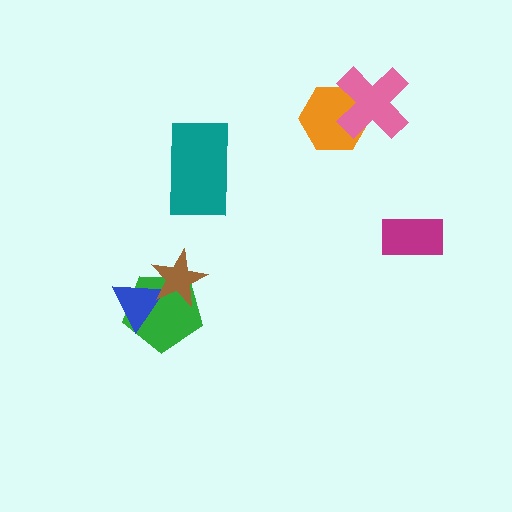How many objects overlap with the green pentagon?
2 objects overlap with the green pentagon.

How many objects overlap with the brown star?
2 objects overlap with the brown star.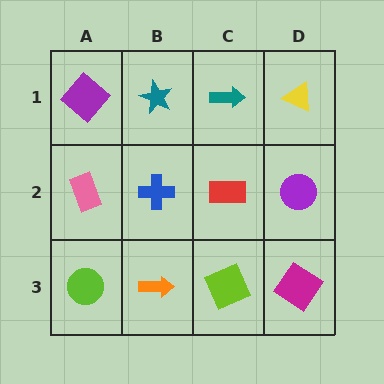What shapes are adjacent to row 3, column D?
A purple circle (row 2, column D), a lime square (row 3, column C).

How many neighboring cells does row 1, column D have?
2.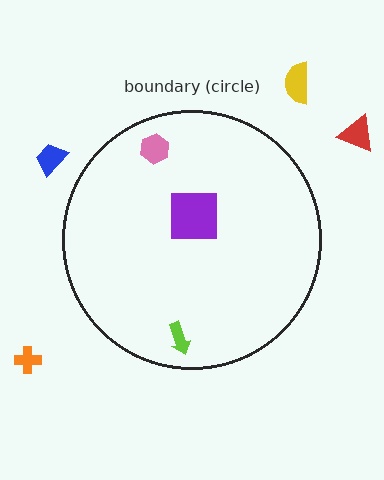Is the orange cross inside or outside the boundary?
Outside.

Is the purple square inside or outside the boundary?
Inside.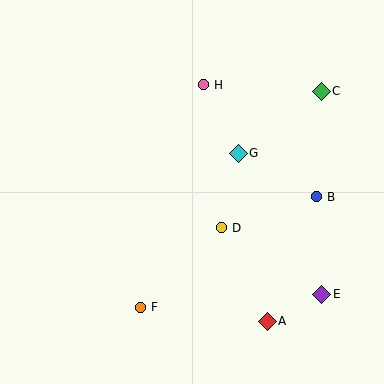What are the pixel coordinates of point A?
Point A is at (267, 321).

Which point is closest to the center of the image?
Point D at (221, 228) is closest to the center.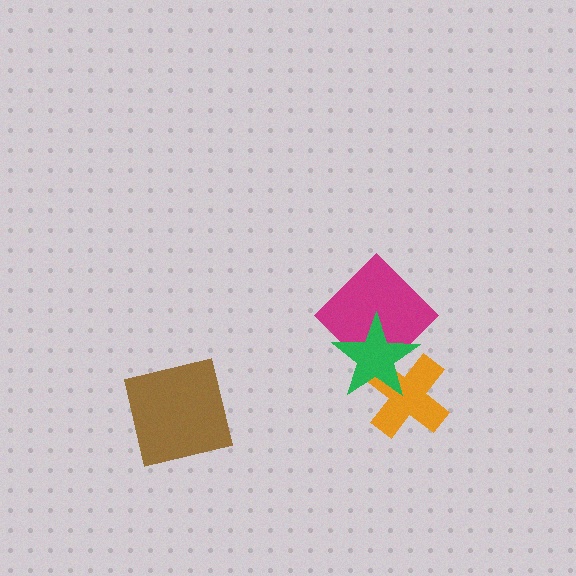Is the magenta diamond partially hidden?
Yes, it is partially covered by another shape.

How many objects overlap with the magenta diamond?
1 object overlaps with the magenta diamond.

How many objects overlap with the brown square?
0 objects overlap with the brown square.